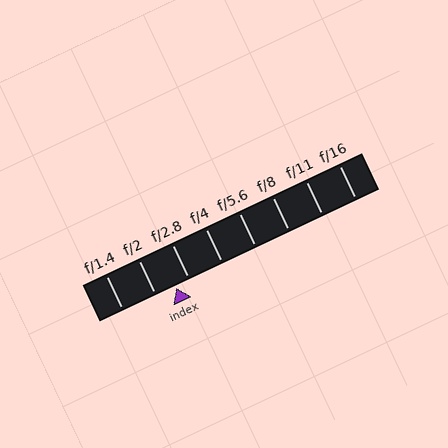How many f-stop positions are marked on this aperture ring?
There are 8 f-stop positions marked.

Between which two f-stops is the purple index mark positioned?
The index mark is between f/2 and f/2.8.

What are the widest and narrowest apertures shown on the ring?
The widest aperture shown is f/1.4 and the narrowest is f/16.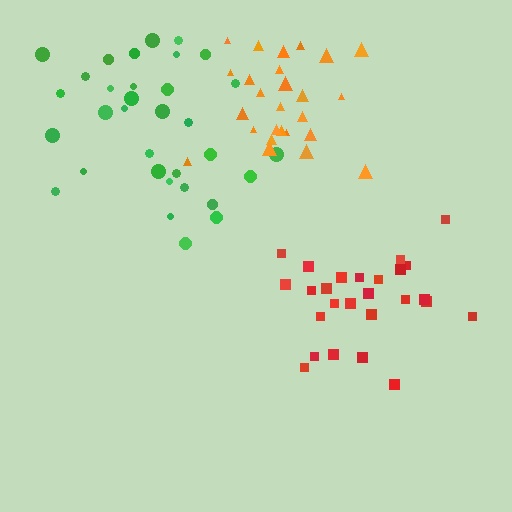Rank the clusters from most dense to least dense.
orange, red, green.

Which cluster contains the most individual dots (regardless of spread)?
Green (33).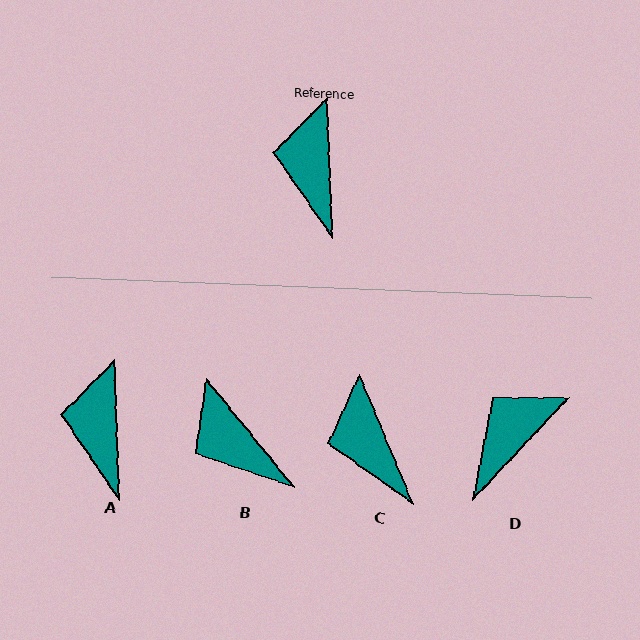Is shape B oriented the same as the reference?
No, it is off by about 37 degrees.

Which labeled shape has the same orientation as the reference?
A.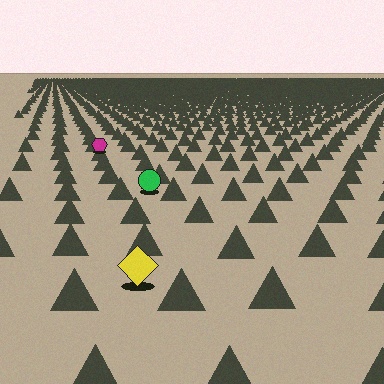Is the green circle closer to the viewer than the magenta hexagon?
Yes. The green circle is closer — you can tell from the texture gradient: the ground texture is coarser near it.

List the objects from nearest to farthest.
From nearest to farthest: the yellow diamond, the green circle, the magenta hexagon.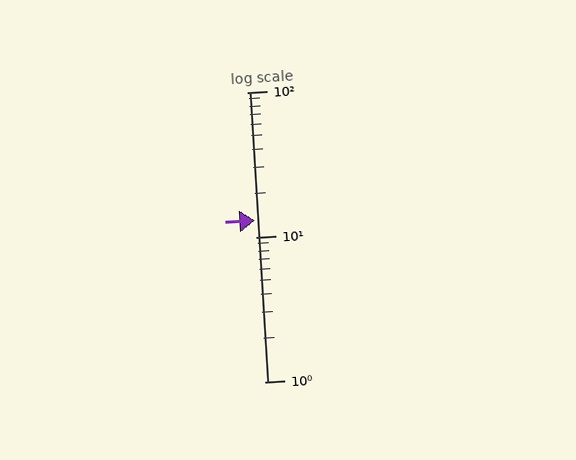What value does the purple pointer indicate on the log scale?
The pointer indicates approximately 13.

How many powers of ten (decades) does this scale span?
The scale spans 2 decades, from 1 to 100.